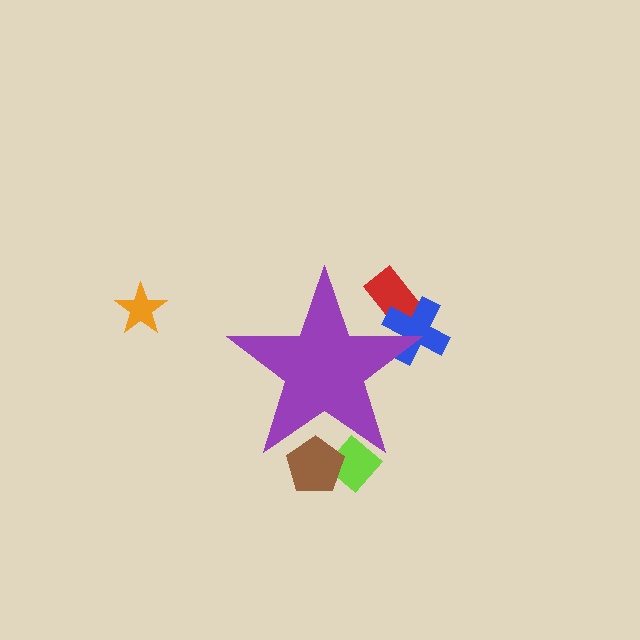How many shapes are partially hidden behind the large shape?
4 shapes are partially hidden.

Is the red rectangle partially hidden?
Yes, the red rectangle is partially hidden behind the purple star.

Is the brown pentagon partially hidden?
Yes, the brown pentagon is partially hidden behind the purple star.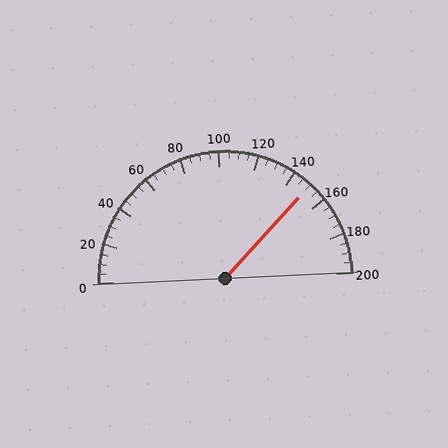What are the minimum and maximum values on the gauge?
The gauge ranges from 0 to 200.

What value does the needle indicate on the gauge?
The needle indicates approximately 150.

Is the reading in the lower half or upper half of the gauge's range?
The reading is in the upper half of the range (0 to 200).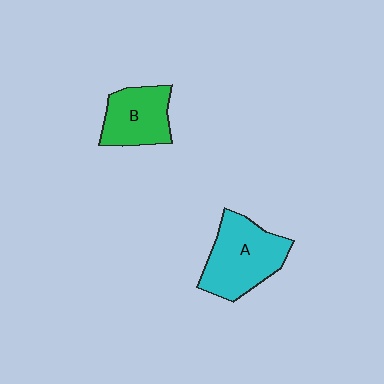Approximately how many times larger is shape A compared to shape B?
Approximately 1.4 times.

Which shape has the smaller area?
Shape B (green).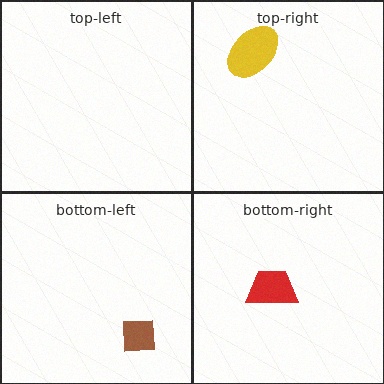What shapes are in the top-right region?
The yellow ellipse.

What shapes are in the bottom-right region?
The red trapezoid.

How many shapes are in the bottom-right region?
1.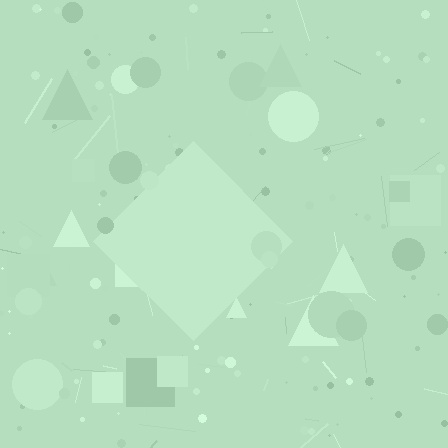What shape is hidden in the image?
A diamond is hidden in the image.